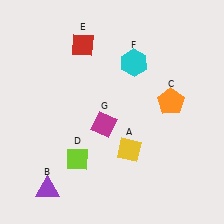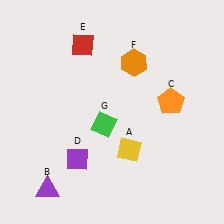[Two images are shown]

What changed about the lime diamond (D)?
In Image 1, D is lime. In Image 2, it changed to purple.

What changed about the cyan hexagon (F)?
In Image 1, F is cyan. In Image 2, it changed to orange.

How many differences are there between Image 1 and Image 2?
There are 3 differences between the two images.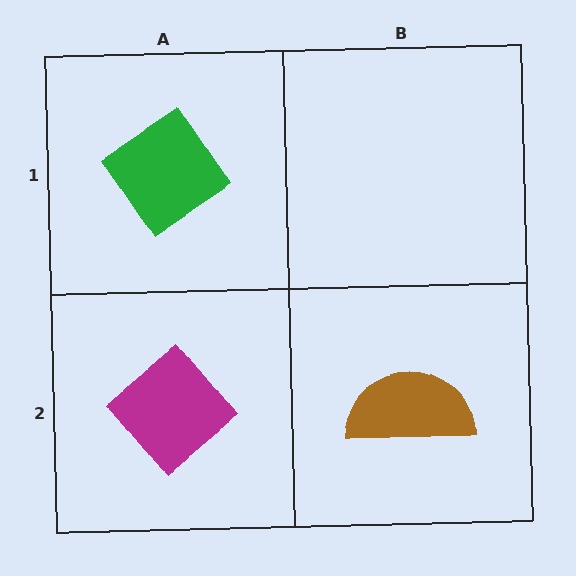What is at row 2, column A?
A magenta diamond.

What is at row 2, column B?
A brown semicircle.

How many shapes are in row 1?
1 shape.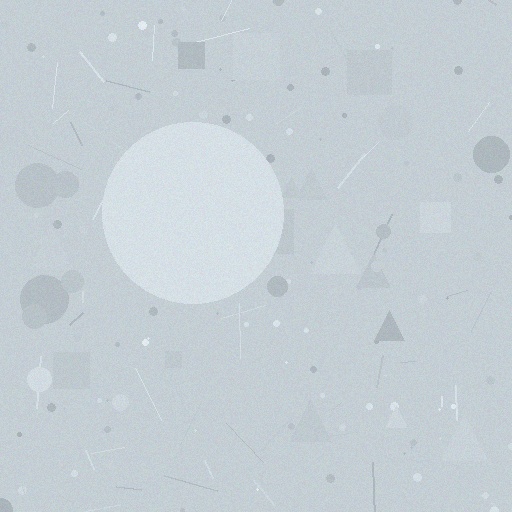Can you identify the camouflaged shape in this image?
The camouflaged shape is a circle.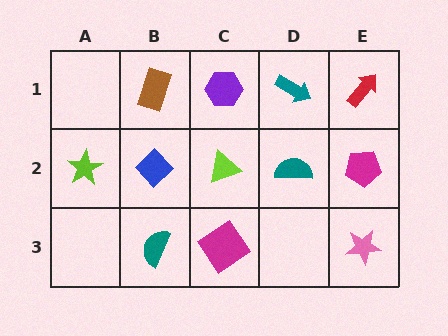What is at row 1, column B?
A brown rectangle.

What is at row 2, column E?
A magenta pentagon.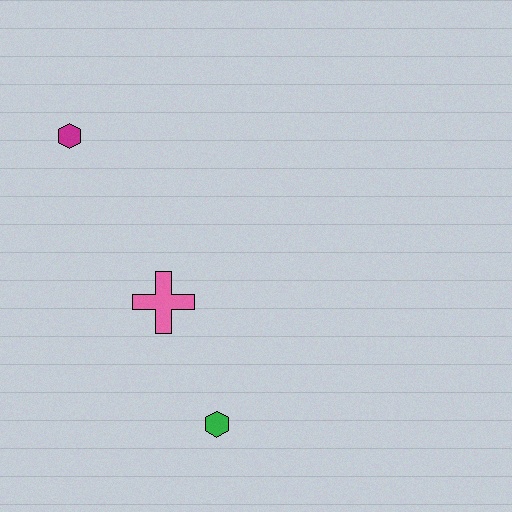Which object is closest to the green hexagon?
The pink cross is closest to the green hexagon.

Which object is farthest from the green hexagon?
The magenta hexagon is farthest from the green hexagon.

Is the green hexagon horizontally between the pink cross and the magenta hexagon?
No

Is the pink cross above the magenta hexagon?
No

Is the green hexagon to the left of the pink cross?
No